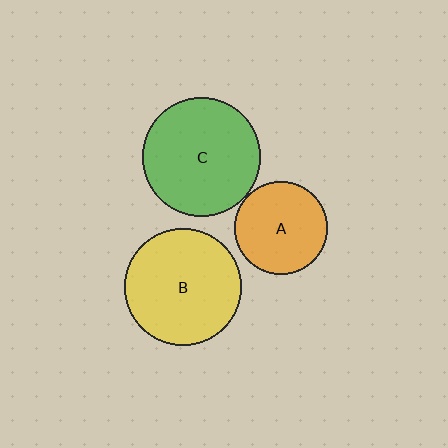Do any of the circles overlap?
No, none of the circles overlap.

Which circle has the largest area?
Circle C (green).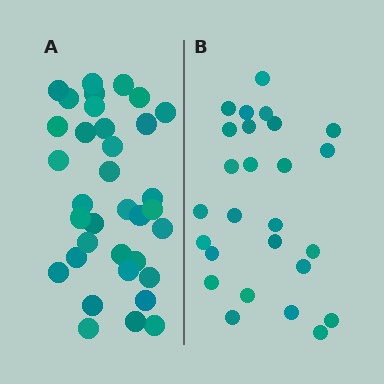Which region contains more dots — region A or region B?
Region A (the left region) has more dots.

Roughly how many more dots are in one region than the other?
Region A has roughly 8 or so more dots than region B.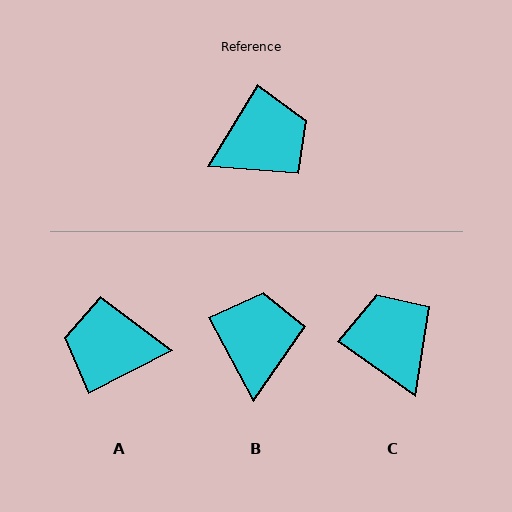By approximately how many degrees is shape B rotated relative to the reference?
Approximately 60 degrees counter-clockwise.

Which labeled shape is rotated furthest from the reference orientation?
A, about 148 degrees away.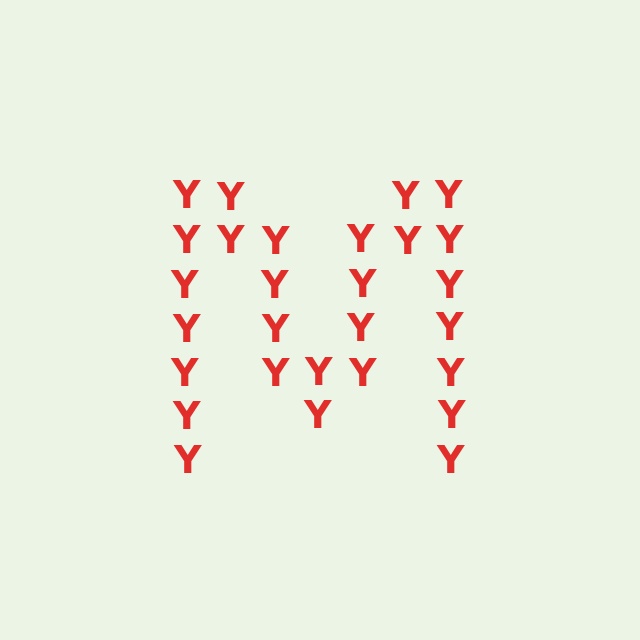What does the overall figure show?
The overall figure shows the letter M.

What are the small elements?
The small elements are letter Y's.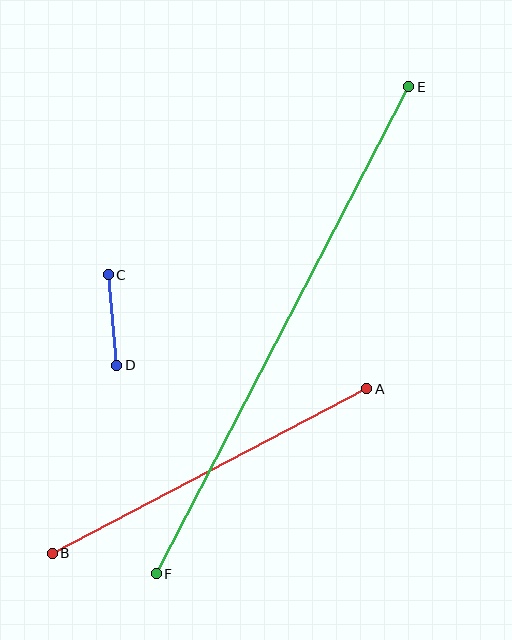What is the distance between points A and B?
The distance is approximately 355 pixels.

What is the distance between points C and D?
The distance is approximately 91 pixels.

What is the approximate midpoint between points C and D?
The midpoint is at approximately (113, 320) pixels.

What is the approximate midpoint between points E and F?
The midpoint is at approximately (282, 330) pixels.